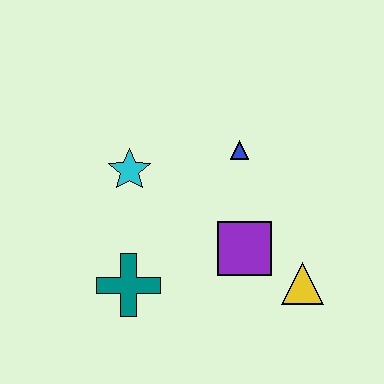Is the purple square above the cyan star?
No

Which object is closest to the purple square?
The yellow triangle is closest to the purple square.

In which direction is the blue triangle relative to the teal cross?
The blue triangle is above the teal cross.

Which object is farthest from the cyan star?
The yellow triangle is farthest from the cyan star.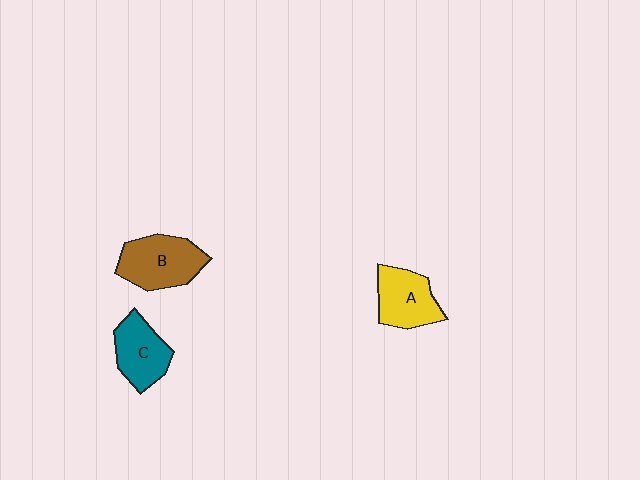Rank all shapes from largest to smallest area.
From largest to smallest: B (brown), A (yellow), C (teal).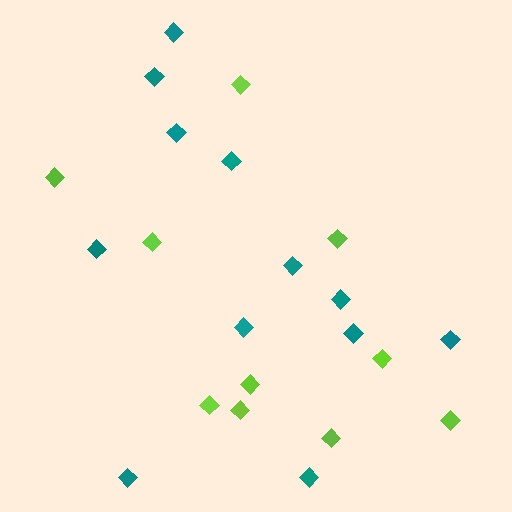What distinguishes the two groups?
There are 2 groups: one group of lime diamonds (10) and one group of teal diamonds (12).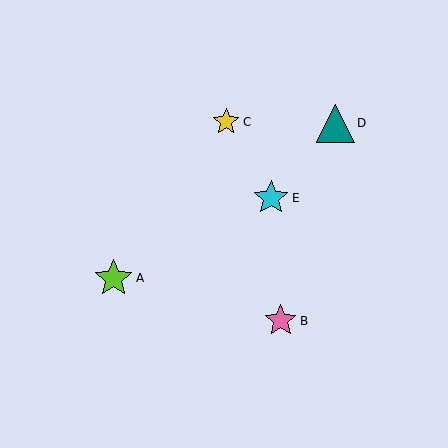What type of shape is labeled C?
Shape C is a yellow star.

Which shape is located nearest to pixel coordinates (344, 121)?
The teal triangle (labeled D) at (335, 123) is nearest to that location.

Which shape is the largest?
The teal triangle (labeled D) is the largest.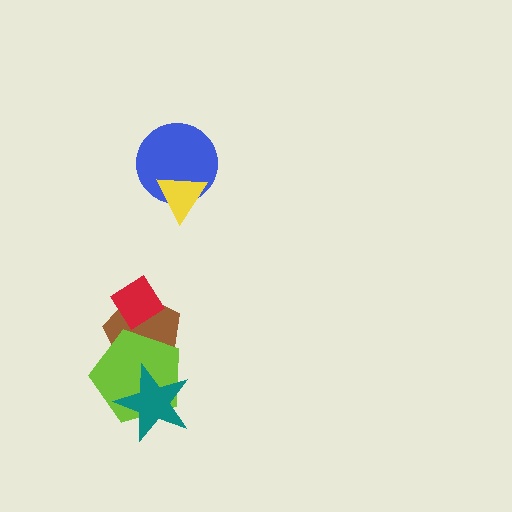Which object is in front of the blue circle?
The yellow triangle is in front of the blue circle.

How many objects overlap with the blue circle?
1 object overlaps with the blue circle.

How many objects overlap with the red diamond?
1 object overlaps with the red diamond.